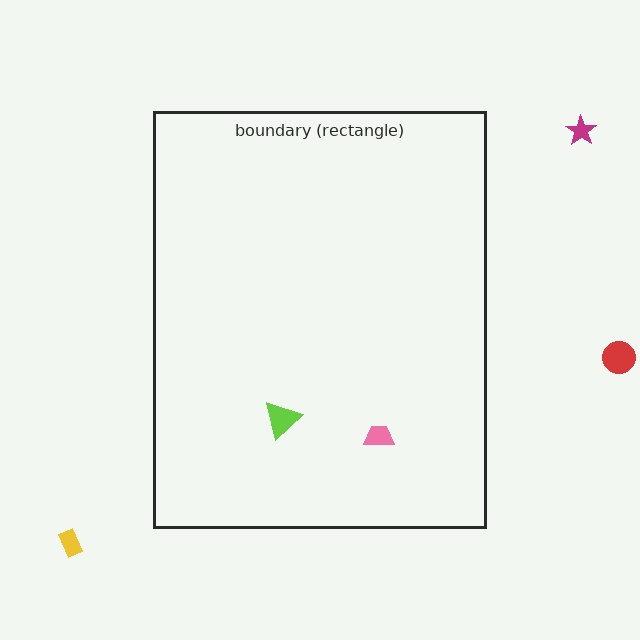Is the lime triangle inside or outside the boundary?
Inside.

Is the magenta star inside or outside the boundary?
Outside.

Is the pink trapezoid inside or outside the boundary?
Inside.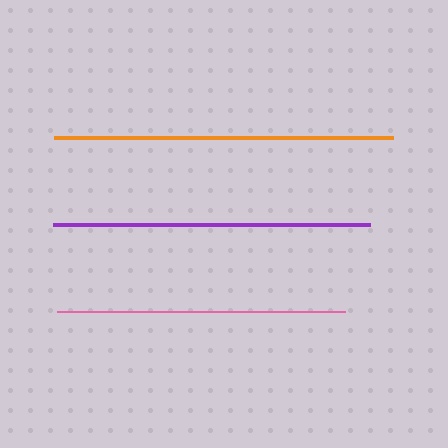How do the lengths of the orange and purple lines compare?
The orange and purple lines are approximately the same length.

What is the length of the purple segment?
The purple segment is approximately 317 pixels long.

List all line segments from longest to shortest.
From longest to shortest: orange, purple, pink.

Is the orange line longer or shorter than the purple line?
The orange line is longer than the purple line.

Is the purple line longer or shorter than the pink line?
The purple line is longer than the pink line.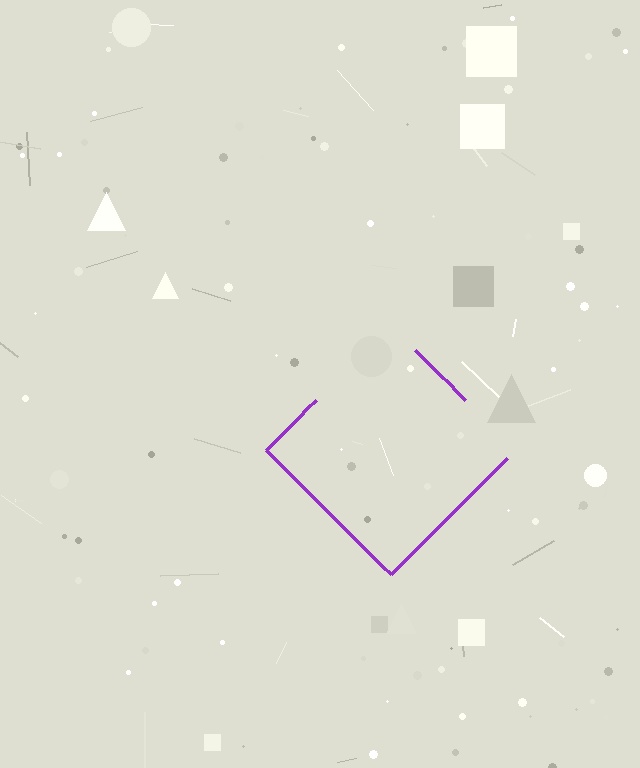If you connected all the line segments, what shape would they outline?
They would outline a diamond.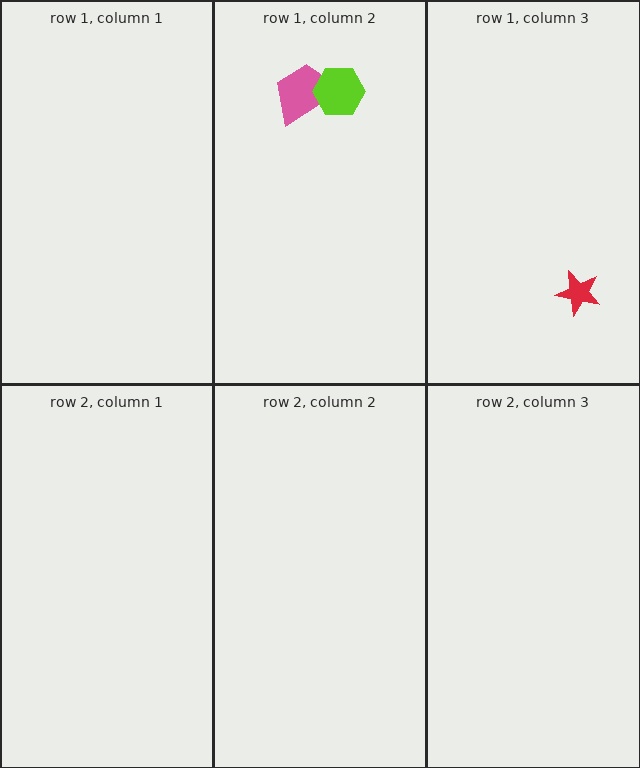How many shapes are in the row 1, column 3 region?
1.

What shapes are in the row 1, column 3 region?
The red star.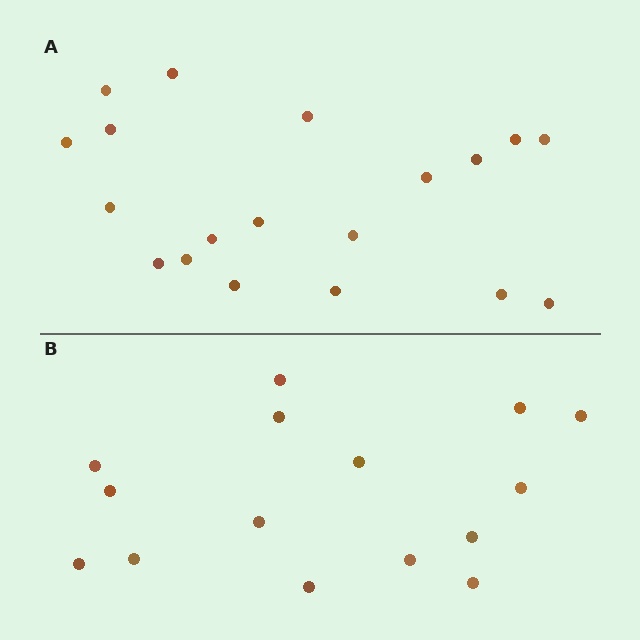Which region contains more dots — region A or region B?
Region A (the top region) has more dots.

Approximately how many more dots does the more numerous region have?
Region A has about 4 more dots than region B.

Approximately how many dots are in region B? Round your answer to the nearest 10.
About 20 dots. (The exact count is 15, which rounds to 20.)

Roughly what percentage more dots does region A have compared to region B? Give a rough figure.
About 25% more.